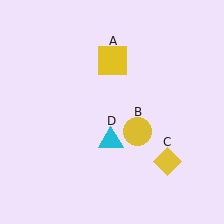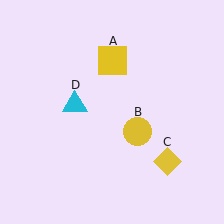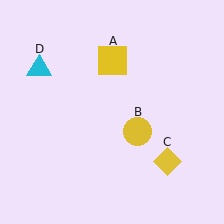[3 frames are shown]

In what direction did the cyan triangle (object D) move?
The cyan triangle (object D) moved up and to the left.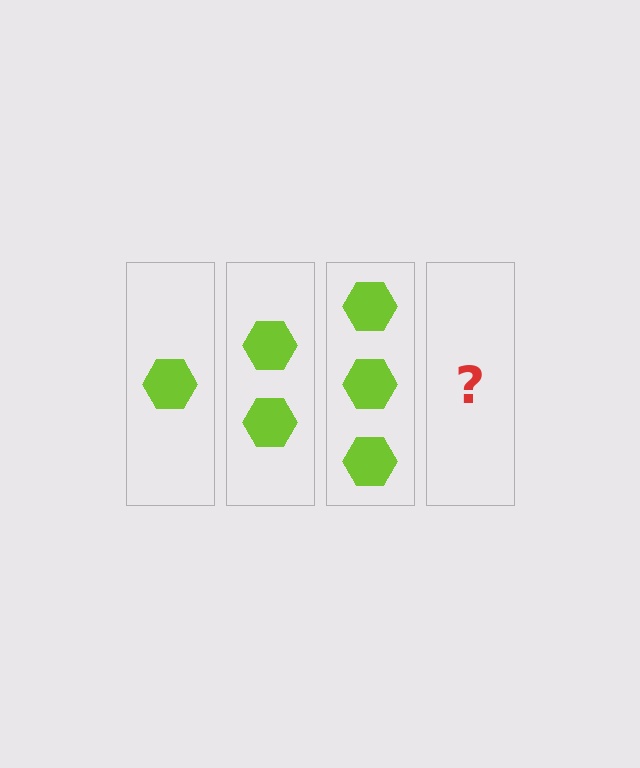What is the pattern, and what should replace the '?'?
The pattern is that each step adds one more hexagon. The '?' should be 4 hexagons.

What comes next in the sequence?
The next element should be 4 hexagons.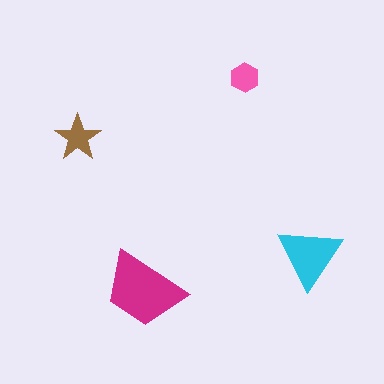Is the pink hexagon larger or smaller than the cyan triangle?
Smaller.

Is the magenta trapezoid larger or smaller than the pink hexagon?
Larger.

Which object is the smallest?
The pink hexagon.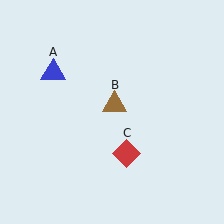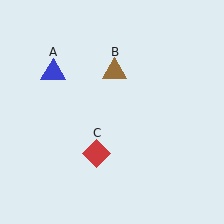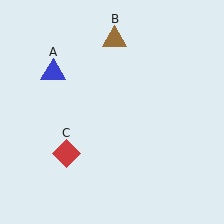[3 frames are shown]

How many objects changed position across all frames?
2 objects changed position: brown triangle (object B), red diamond (object C).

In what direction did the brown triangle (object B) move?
The brown triangle (object B) moved up.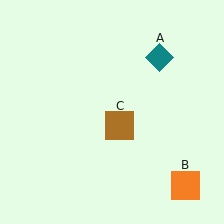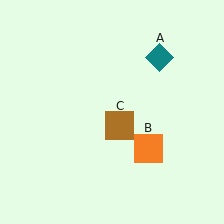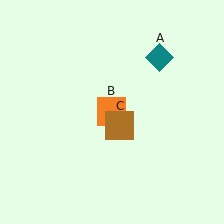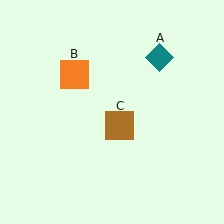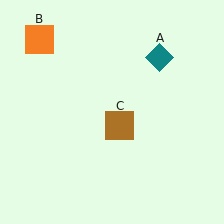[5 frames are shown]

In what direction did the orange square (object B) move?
The orange square (object B) moved up and to the left.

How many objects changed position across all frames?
1 object changed position: orange square (object B).